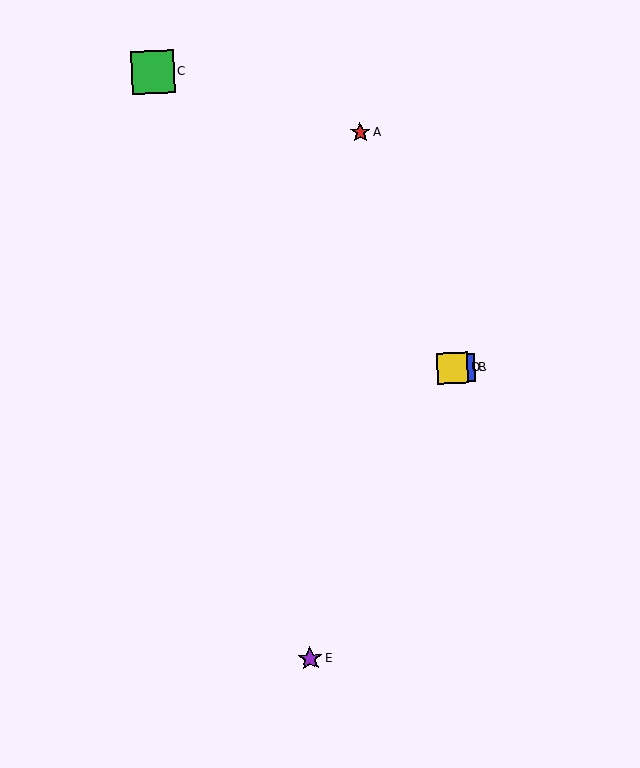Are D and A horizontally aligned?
No, D is at y≈368 and A is at y≈133.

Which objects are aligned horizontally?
Objects B, D are aligned horizontally.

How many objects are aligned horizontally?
2 objects (B, D) are aligned horizontally.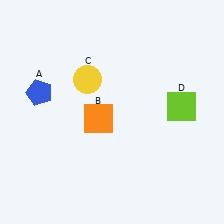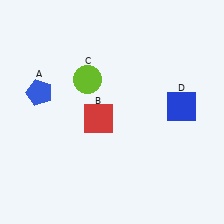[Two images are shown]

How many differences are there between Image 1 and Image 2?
There are 3 differences between the two images.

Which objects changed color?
B changed from orange to red. C changed from yellow to lime. D changed from lime to blue.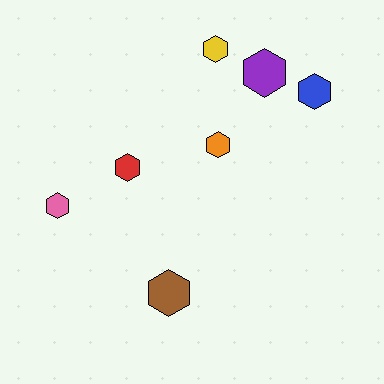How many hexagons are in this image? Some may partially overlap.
There are 7 hexagons.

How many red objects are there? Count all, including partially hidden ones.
There is 1 red object.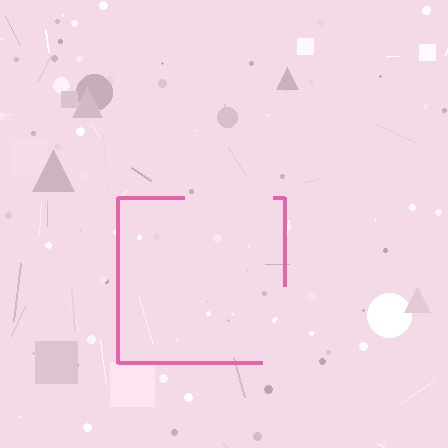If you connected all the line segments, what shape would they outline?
They would outline a square.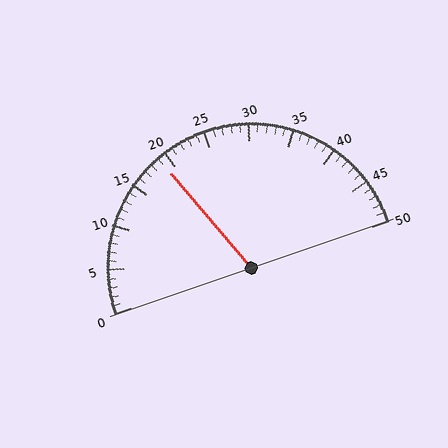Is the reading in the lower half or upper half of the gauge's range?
The reading is in the lower half of the range (0 to 50).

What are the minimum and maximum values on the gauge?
The gauge ranges from 0 to 50.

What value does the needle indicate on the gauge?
The needle indicates approximately 19.